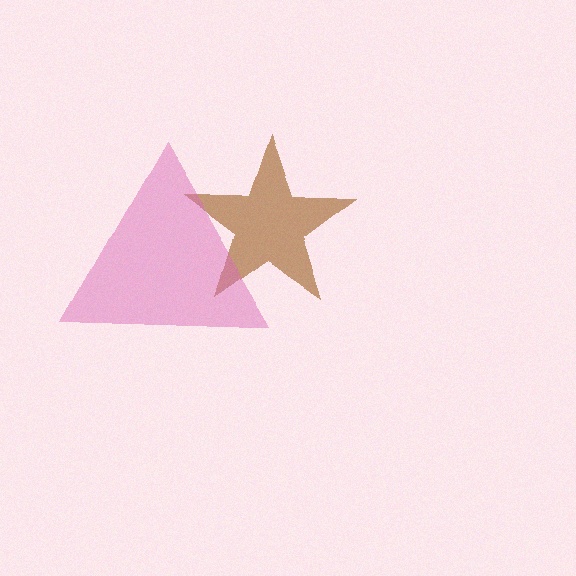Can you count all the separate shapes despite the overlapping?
Yes, there are 2 separate shapes.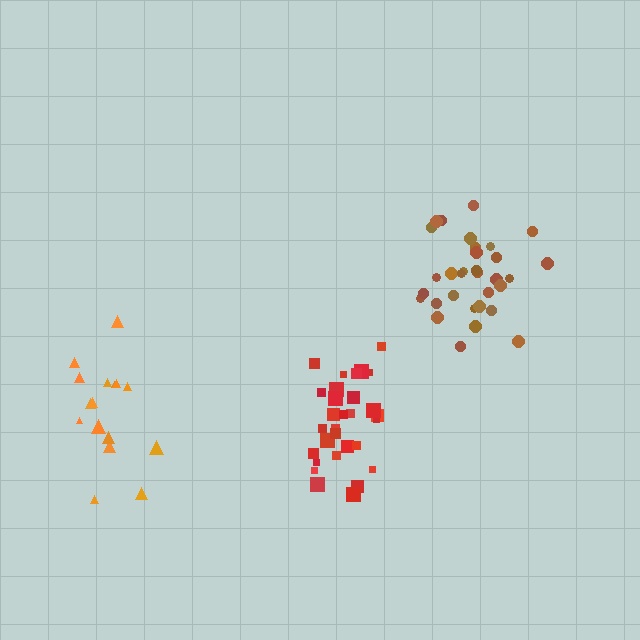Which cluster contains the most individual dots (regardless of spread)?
Brown (32).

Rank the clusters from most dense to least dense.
red, brown, orange.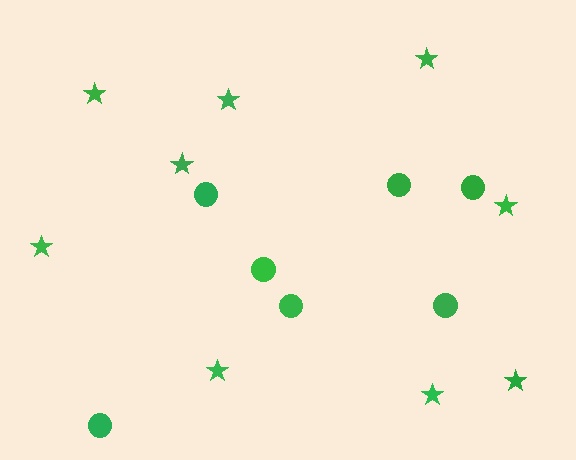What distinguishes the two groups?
There are 2 groups: one group of stars (9) and one group of circles (7).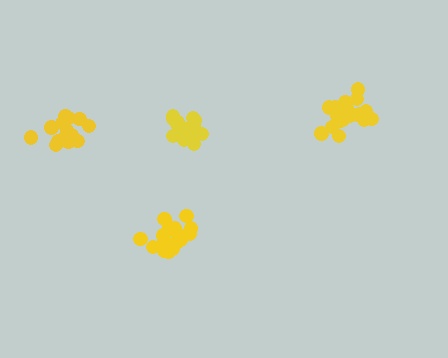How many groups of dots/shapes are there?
There are 4 groups.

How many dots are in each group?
Group 1: 18 dots, Group 2: 20 dots, Group 3: 20 dots, Group 4: 14 dots (72 total).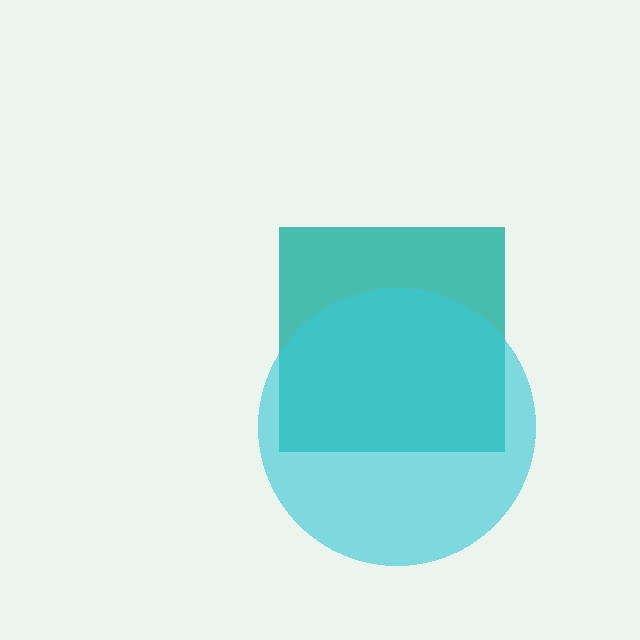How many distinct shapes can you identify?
There are 2 distinct shapes: a teal square, a cyan circle.